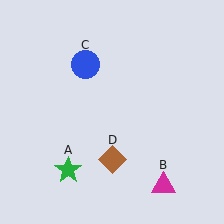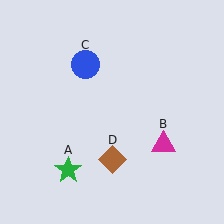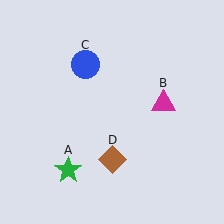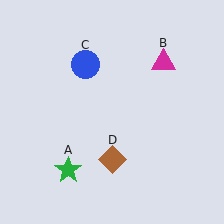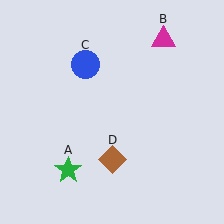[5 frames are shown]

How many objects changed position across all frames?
1 object changed position: magenta triangle (object B).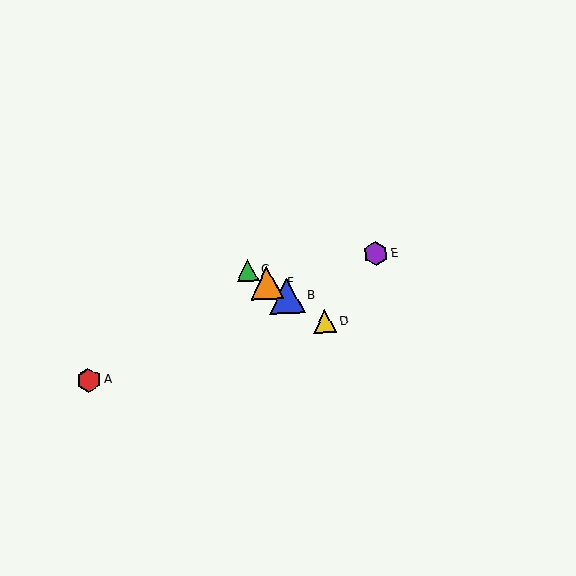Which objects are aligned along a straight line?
Objects B, C, D, F are aligned along a straight line.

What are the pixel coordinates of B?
Object B is at (287, 296).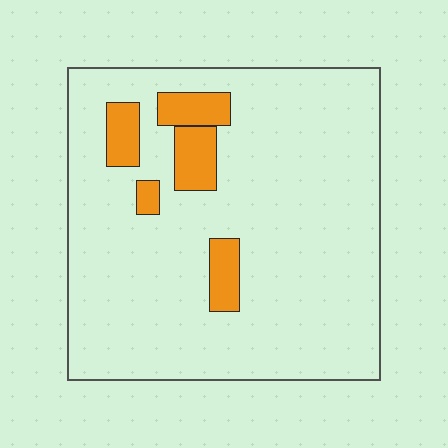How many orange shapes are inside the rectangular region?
5.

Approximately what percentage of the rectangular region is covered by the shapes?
Approximately 10%.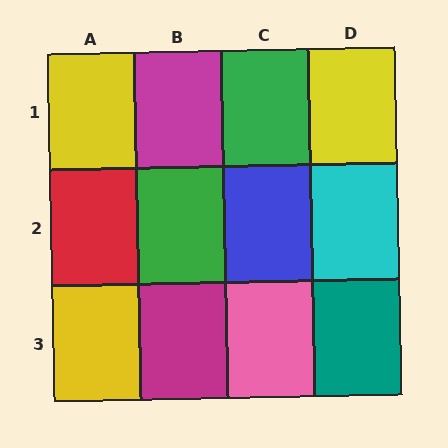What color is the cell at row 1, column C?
Green.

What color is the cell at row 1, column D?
Yellow.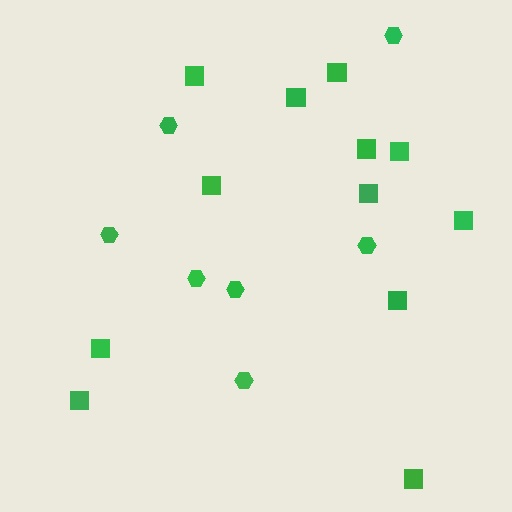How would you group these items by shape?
There are 2 groups: one group of hexagons (7) and one group of squares (12).